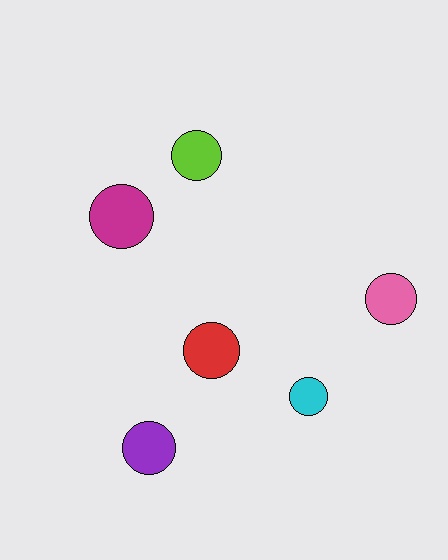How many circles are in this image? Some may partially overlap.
There are 6 circles.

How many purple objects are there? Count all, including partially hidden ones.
There is 1 purple object.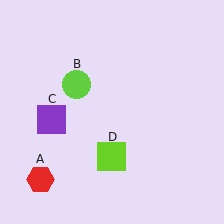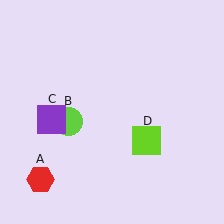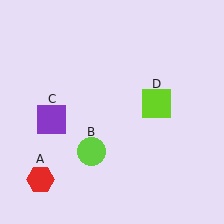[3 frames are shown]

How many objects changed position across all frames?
2 objects changed position: lime circle (object B), lime square (object D).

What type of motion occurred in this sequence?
The lime circle (object B), lime square (object D) rotated counterclockwise around the center of the scene.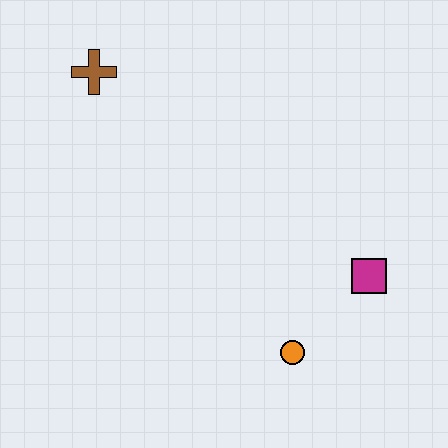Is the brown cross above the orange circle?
Yes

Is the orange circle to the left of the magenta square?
Yes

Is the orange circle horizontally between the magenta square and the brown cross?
Yes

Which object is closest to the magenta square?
The orange circle is closest to the magenta square.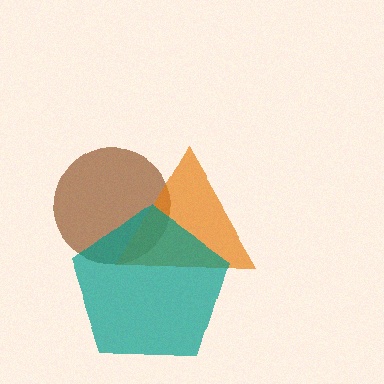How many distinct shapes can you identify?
There are 3 distinct shapes: a brown circle, an orange triangle, a teal pentagon.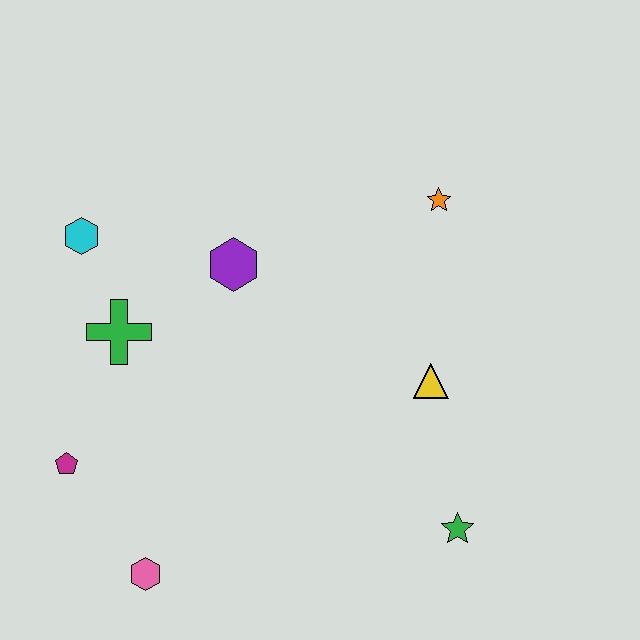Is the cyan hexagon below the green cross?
No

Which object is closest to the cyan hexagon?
The green cross is closest to the cyan hexagon.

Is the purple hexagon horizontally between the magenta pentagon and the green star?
Yes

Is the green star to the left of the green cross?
No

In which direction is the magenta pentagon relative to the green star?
The magenta pentagon is to the left of the green star.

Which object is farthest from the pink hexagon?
The orange star is farthest from the pink hexagon.